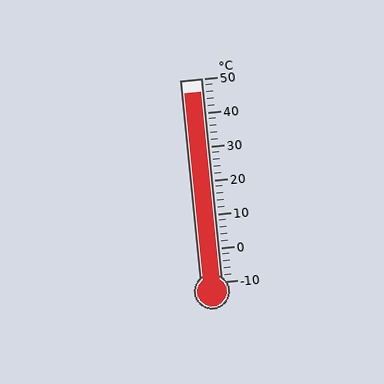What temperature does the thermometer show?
The thermometer shows approximately 46°C.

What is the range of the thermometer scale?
The thermometer scale ranges from -10°C to 50°C.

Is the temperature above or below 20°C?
The temperature is above 20°C.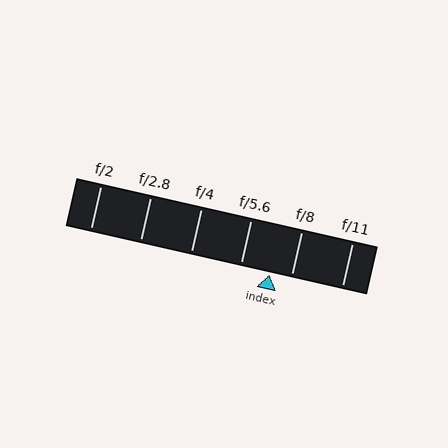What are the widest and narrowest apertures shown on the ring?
The widest aperture shown is f/2 and the narrowest is f/11.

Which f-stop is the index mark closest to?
The index mark is closest to f/8.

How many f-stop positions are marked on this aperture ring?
There are 6 f-stop positions marked.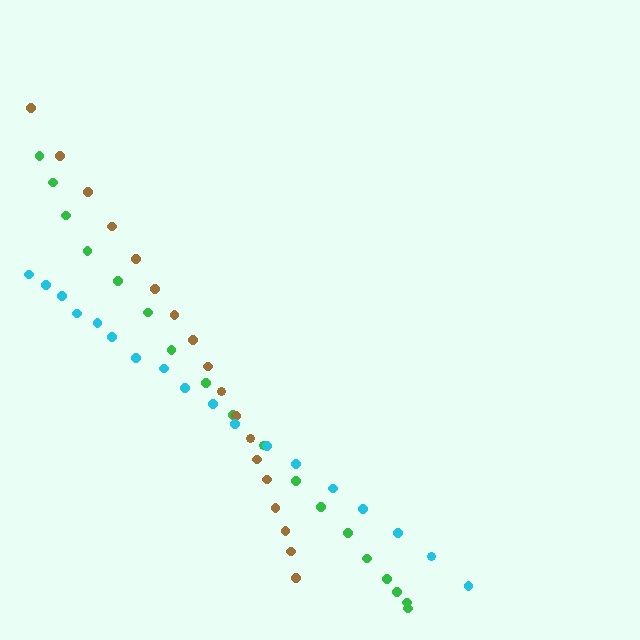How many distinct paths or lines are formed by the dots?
There are 3 distinct paths.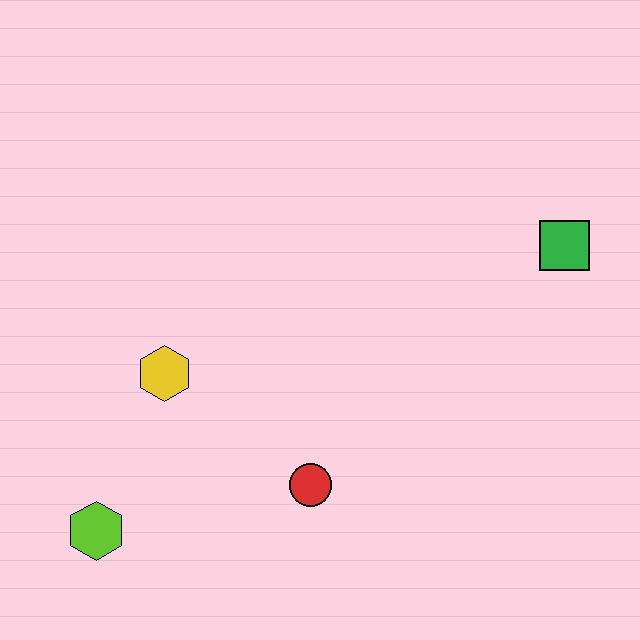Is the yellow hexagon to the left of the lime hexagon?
No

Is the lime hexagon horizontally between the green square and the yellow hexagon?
No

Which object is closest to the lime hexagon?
The yellow hexagon is closest to the lime hexagon.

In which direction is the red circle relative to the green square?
The red circle is to the left of the green square.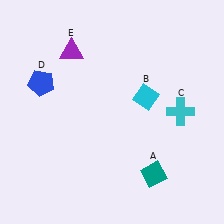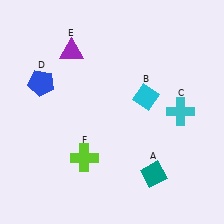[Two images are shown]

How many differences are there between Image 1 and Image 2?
There is 1 difference between the two images.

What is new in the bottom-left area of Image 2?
A lime cross (F) was added in the bottom-left area of Image 2.